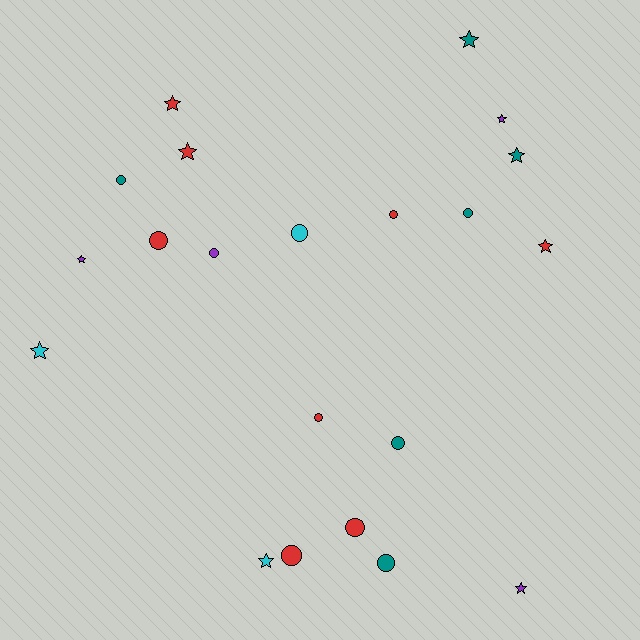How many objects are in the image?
There are 21 objects.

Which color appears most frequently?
Red, with 8 objects.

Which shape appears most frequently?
Circle, with 11 objects.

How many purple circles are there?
There is 1 purple circle.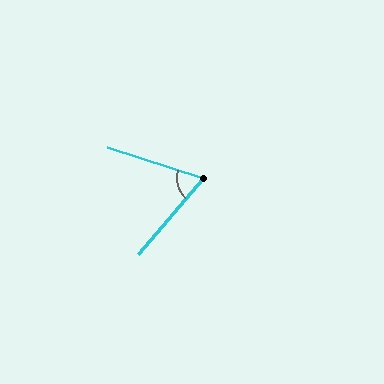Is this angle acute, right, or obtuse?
It is acute.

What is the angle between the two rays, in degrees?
Approximately 67 degrees.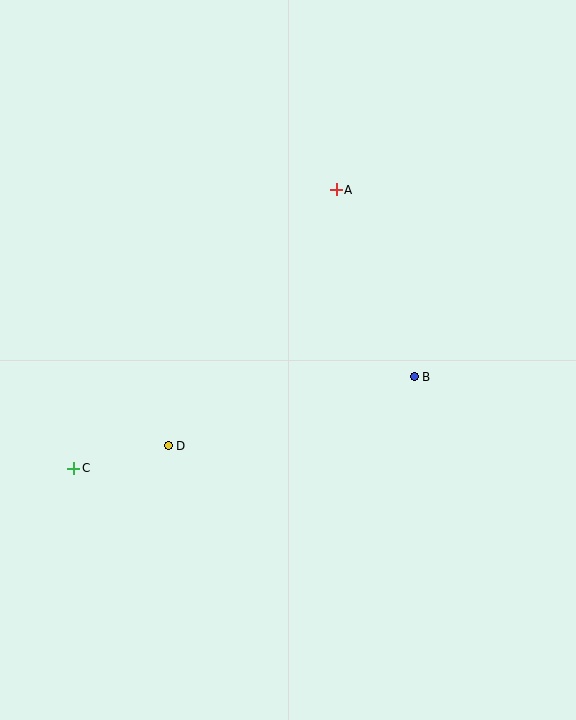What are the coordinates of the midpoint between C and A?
The midpoint between C and A is at (205, 329).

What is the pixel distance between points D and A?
The distance between D and A is 306 pixels.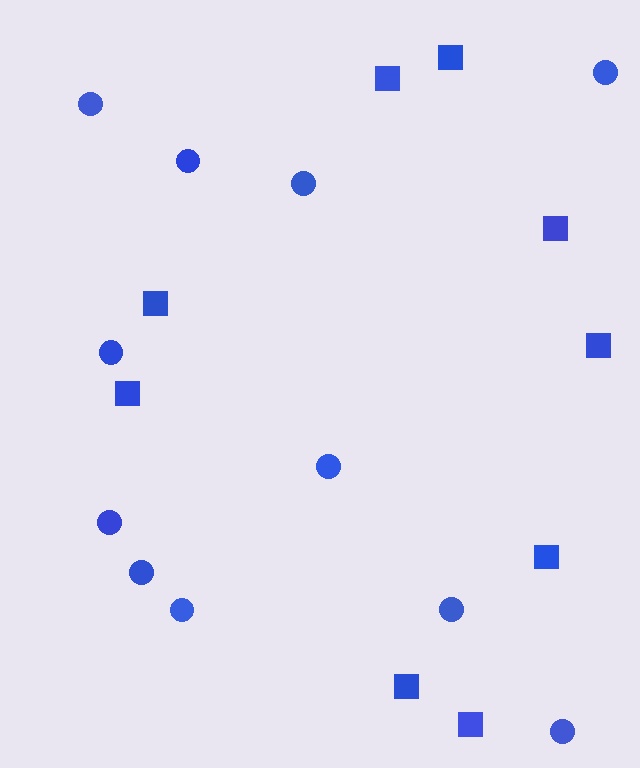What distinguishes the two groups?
There are 2 groups: one group of squares (9) and one group of circles (11).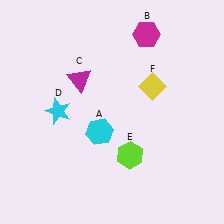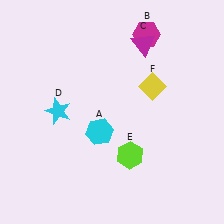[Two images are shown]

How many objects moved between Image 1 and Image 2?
1 object moved between the two images.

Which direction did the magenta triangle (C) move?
The magenta triangle (C) moved right.